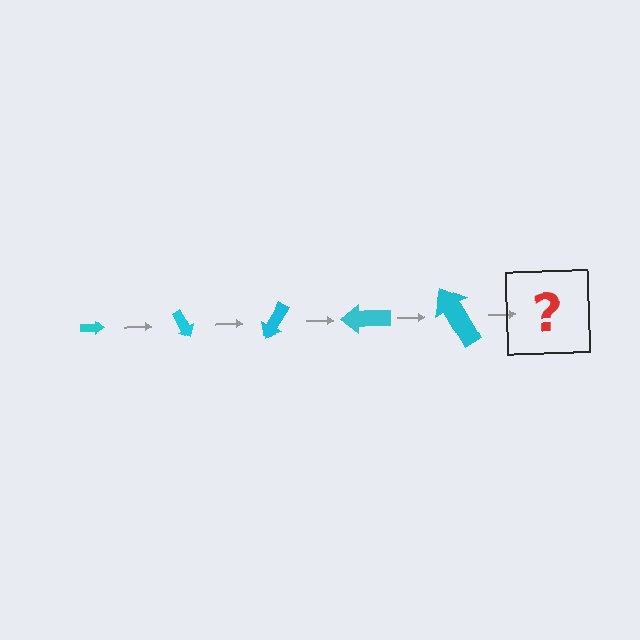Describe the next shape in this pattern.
It should be an arrow, larger than the previous one and rotated 300 degrees from the start.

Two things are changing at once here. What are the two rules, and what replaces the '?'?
The two rules are that the arrow grows larger each step and it rotates 60 degrees each step. The '?' should be an arrow, larger than the previous one and rotated 300 degrees from the start.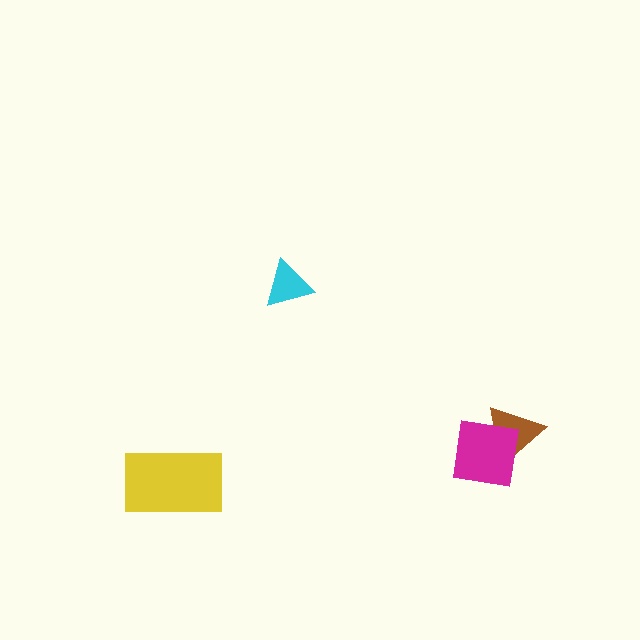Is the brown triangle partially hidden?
Yes, it is partially covered by another shape.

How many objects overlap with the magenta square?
1 object overlaps with the magenta square.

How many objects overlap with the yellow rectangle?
0 objects overlap with the yellow rectangle.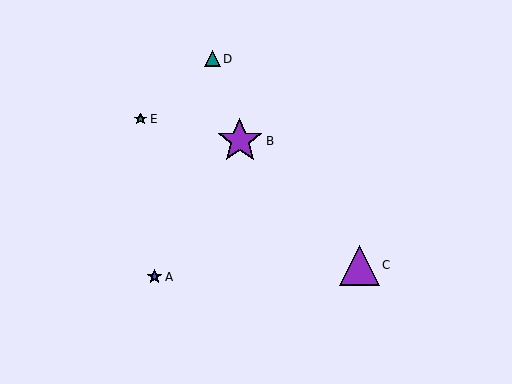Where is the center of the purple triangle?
The center of the purple triangle is at (360, 265).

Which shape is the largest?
The purple star (labeled B) is the largest.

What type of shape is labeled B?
Shape B is a purple star.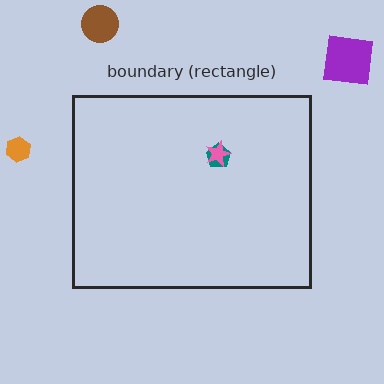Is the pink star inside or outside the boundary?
Inside.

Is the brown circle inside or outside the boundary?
Outside.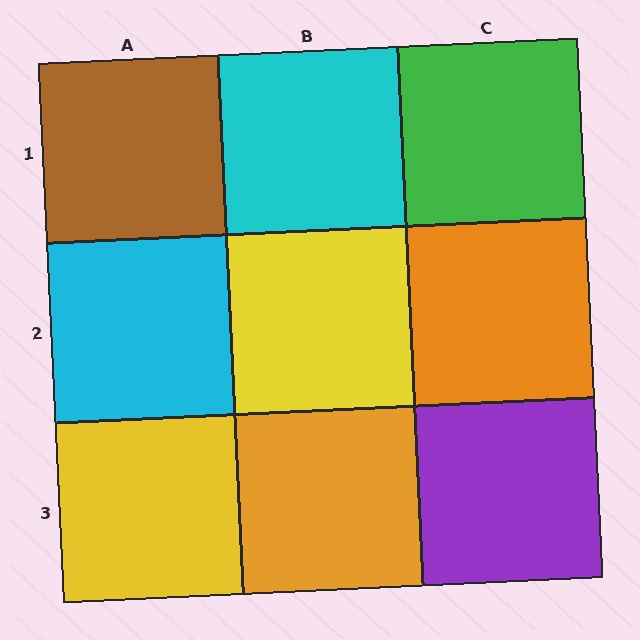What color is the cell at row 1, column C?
Green.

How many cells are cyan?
2 cells are cyan.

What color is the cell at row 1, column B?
Cyan.